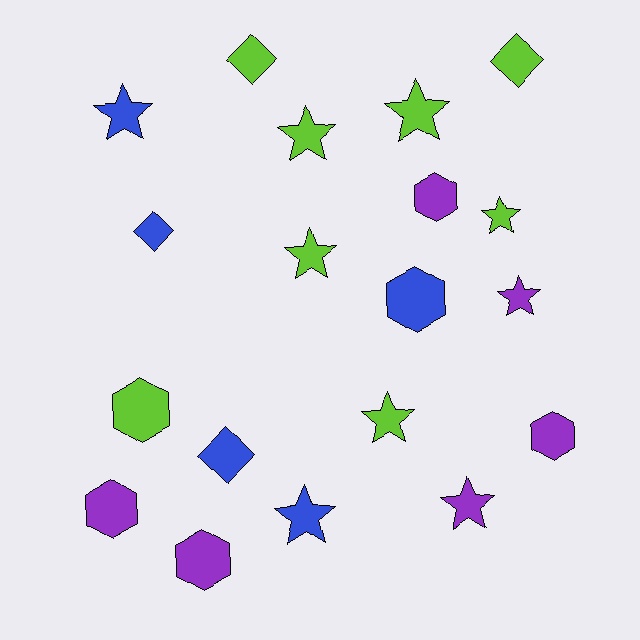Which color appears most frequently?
Lime, with 8 objects.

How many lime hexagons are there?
There is 1 lime hexagon.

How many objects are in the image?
There are 19 objects.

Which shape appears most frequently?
Star, with 9 objects.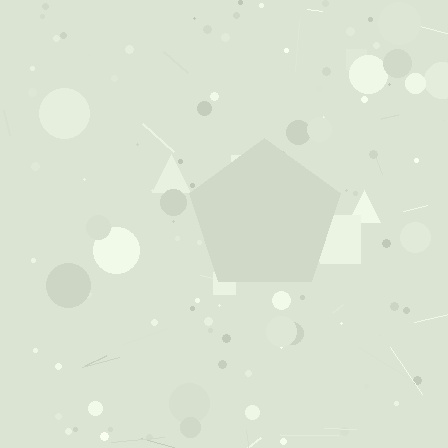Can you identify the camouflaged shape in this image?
The camouflaged shape is a pentagon.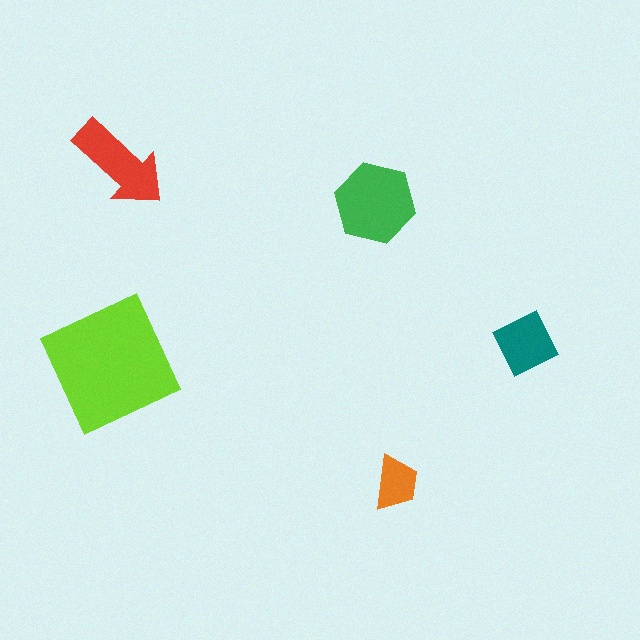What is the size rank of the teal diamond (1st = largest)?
4th.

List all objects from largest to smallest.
The lime square, the green hexagon, the red arrow, the teal diamond, the orange trapezoid.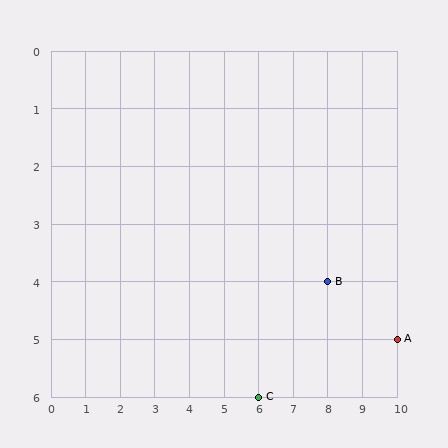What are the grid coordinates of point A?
Point A is at grid coordinates (10, 5).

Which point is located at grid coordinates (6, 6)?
Point C is at (6, 6).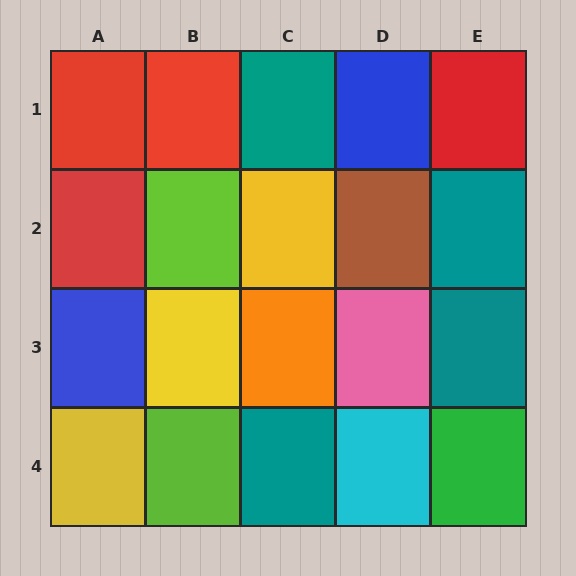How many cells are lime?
2 cells are lime.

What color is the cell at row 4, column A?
Yellow.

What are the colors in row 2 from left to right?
Red, lime, yellow, brown, teal.